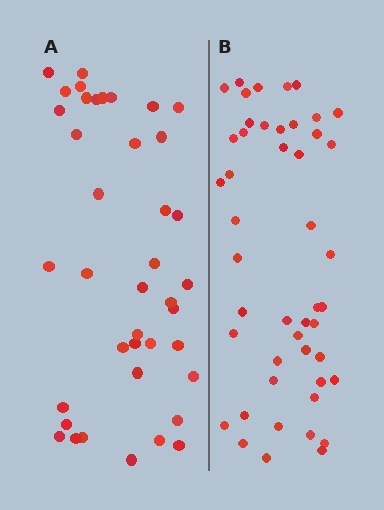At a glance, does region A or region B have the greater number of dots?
Region B (the right region) has more dots.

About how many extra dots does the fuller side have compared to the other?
Region B has roughly 8 or so more dots than region A.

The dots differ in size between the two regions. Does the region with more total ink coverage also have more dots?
No. Region A has more total ink coverage because its dots are larger, but region B actually contains more individual dots. Total area can be misleading — the number of items is what matters here.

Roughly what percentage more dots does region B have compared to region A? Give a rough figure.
About 20% more.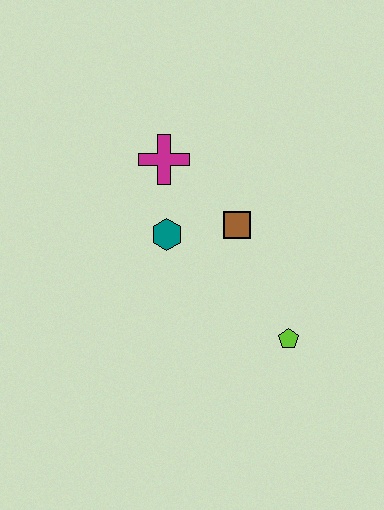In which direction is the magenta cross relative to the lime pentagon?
The magenta cross is above the lime pentagon.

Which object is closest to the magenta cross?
The teal hexagon is closest to the magenta cross.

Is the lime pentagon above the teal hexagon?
No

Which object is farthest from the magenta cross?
The lime pentagon is farthest from the magenta cross.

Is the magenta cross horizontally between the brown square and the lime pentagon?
No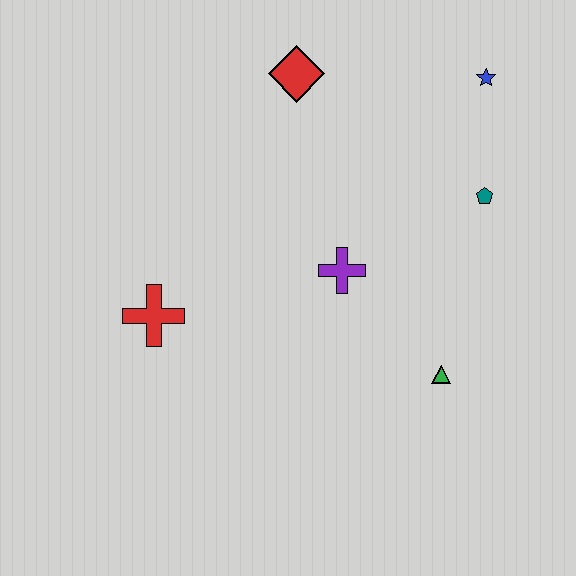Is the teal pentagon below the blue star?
Yes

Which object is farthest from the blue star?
The red cross is farthest from the blue star.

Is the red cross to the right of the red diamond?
No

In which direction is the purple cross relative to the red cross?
The purple cross is to the right of the red cross.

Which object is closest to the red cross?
The purple cross is closest to the red cross.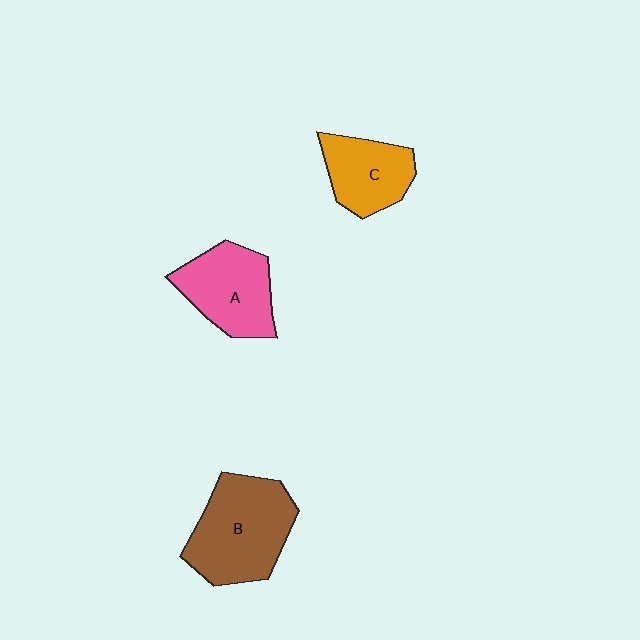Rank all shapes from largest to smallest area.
From largest to smallest: B (brown), A (pink), C (orange).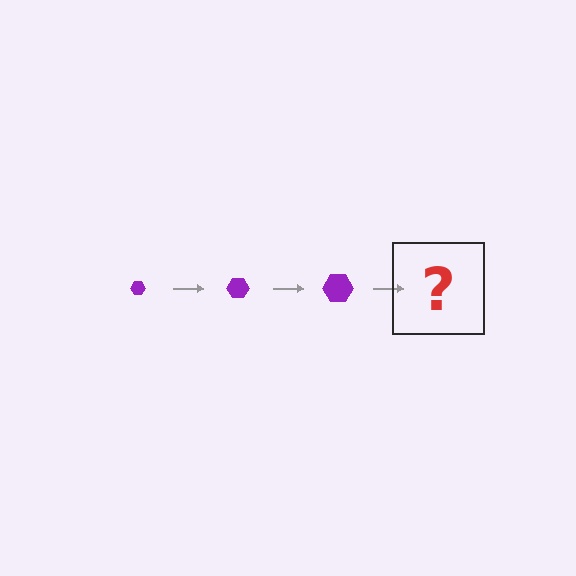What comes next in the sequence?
The next element should be a purple hexagon, larger than the previous one.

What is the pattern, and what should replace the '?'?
The pattern is that the hexagon gets progressively larger each step. The '?' should be a purple hexagon, larger than the previous one.